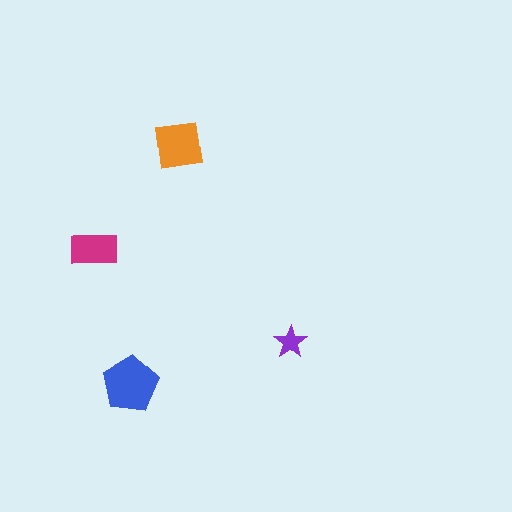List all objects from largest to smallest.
The blue pentagon, the orange square, the magenta rectangle, the purple star.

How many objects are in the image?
There are 4 objects in the image.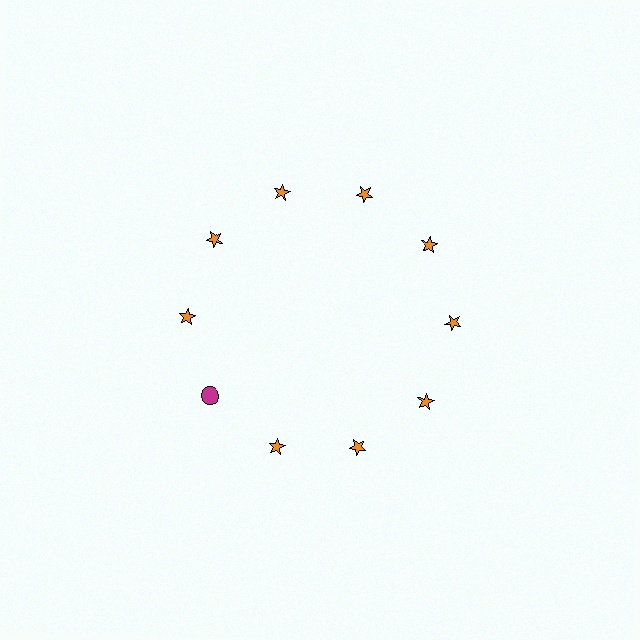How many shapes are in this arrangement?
There are 10 shapes arranged in a ring pattern.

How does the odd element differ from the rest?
It differs in both color (magenta instead of orange) and shape (circle instead of star).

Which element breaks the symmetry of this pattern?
The magenta circle at roughly the 8 o'clock position breaks the symmetry. All other shapes are orange stars.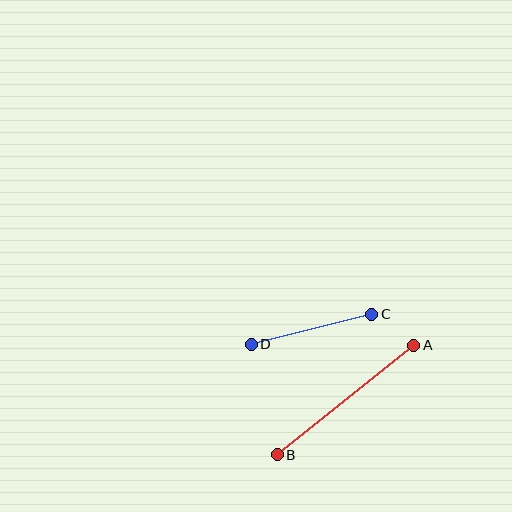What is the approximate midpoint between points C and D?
The midpoint is at approximately (312, 329) pixels.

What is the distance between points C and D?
The distance is approximately 124 pixels.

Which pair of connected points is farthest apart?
Points A and B are farthest apart.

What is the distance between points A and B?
The distance is approximately 175 pixels.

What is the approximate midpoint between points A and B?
The midpoint is at approximately (345, 400) pixels.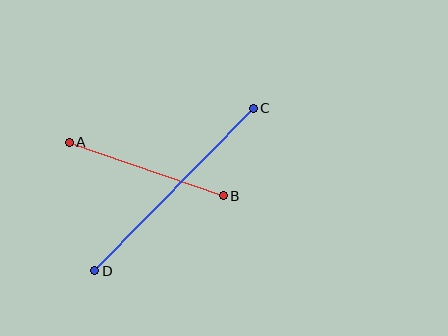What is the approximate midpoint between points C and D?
The midpoint is at approximately (174, 190) pixels.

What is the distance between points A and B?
The distance is approximately 163 pixels.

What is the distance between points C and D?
The distance is approximately 227 pixels.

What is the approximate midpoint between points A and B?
The midpoint is at approximately (146, 169) pixels.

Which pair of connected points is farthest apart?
Points C and D are farthest apart.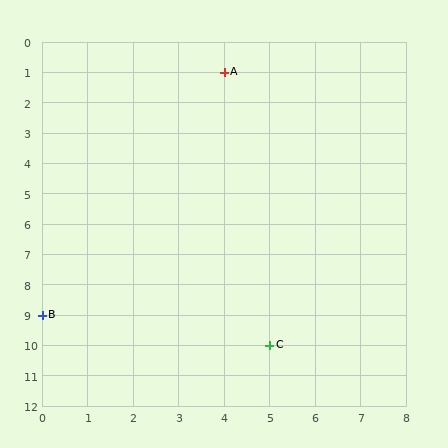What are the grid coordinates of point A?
Point A is at grid coordinates (4, 1).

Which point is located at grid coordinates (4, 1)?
Point A is at (4, 1).